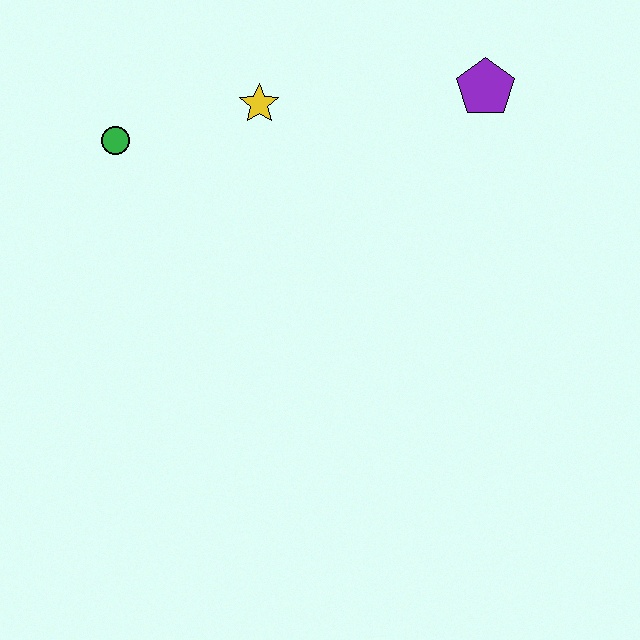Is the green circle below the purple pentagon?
Yes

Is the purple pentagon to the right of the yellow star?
Yes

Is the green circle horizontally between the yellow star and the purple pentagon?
No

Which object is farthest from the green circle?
The purple pentagon is farthest from the green circle.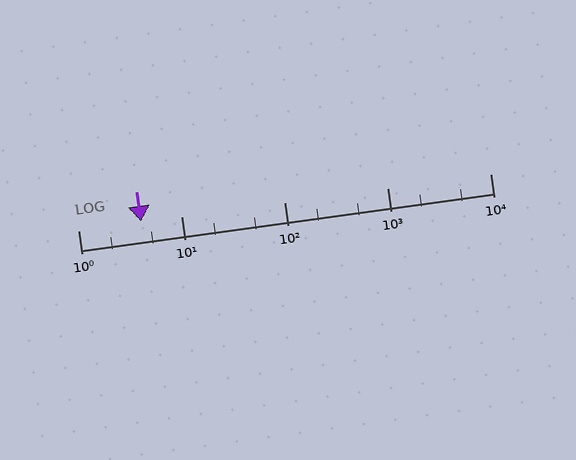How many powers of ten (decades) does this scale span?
The scale spans 4 decades, from 1 to 10000.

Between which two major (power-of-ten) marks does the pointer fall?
The pointer is between 1 and 10.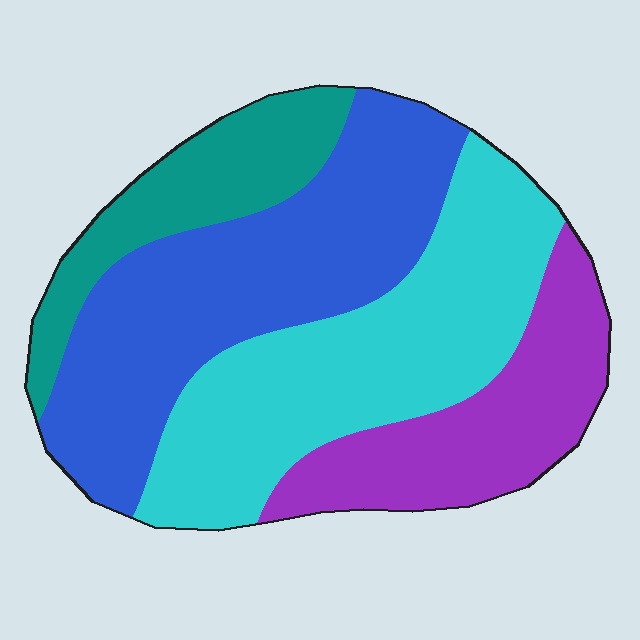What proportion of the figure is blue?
Blue covers around 35% of the figure.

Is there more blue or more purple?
Blue.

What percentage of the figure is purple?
Purple covers about 20% of the figure.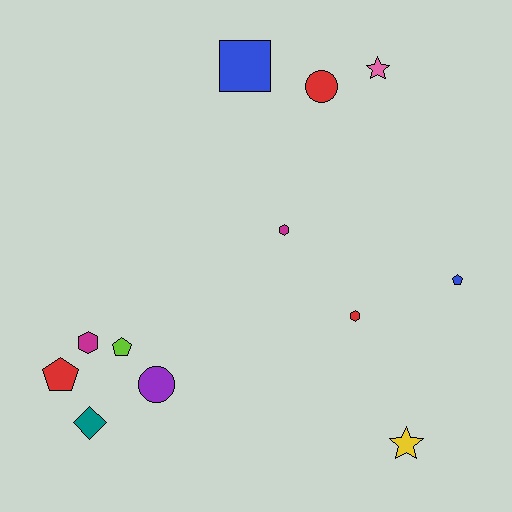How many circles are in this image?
There are 2 circles.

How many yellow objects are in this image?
There is 1 yellow object.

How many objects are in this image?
There are 12 objects.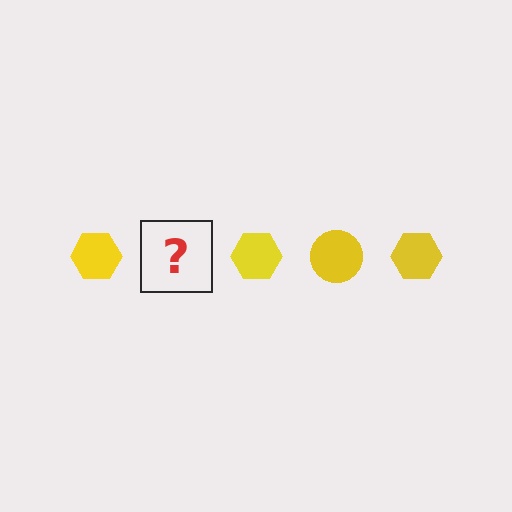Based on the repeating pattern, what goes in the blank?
The blank should be a yellow circle.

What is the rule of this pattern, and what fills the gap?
The rule is that the pattern cycles through hexagon, circle shapes in yellow. The gap should be filled with a yellow circle.